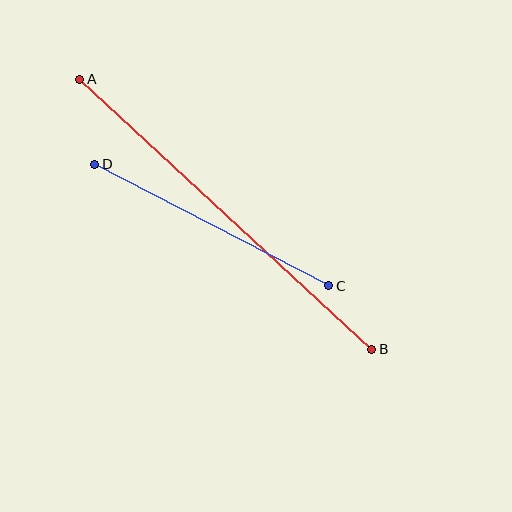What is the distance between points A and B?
The distance is approximately 398 pixels.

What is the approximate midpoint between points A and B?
The midpoint is at approximately (226, 214) pixels.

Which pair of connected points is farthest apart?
Points A and B are farthest apart.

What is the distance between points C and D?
The distance is approximately 264 pixels.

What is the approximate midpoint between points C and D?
The midpoint is at approximately (212, 225) pixels.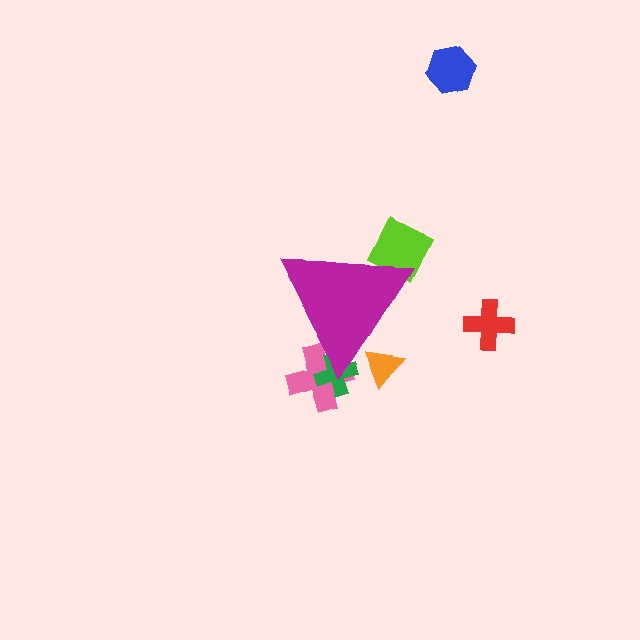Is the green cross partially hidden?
Yes, the green cross is partially hidden behind the magenta triangle.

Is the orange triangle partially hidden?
Yes, the orange triangle is partially hidden behind the magenta triangle.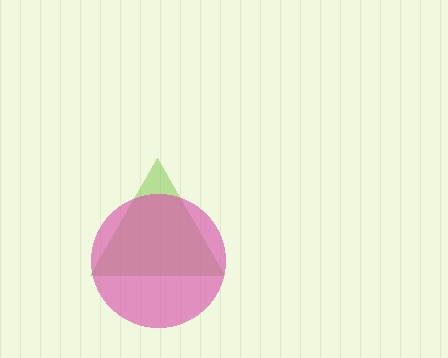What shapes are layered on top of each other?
The layered shapes are: a lime triangle, a pink circle.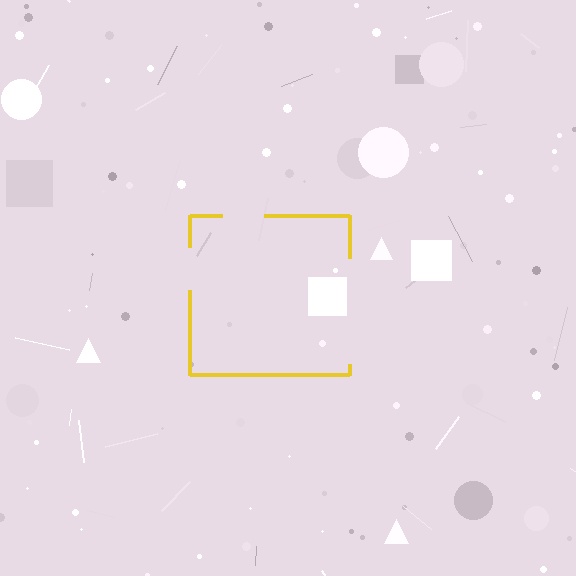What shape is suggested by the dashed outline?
The dashed outline suggests a square.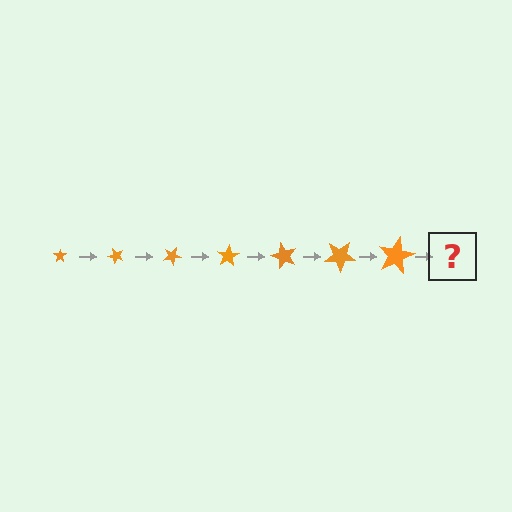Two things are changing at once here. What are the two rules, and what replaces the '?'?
The two rules are that the star grows larger each step and it rotates 50 degrees each step. The '?' should be a star, larger than the previous one and rotated 350 degrees from the start.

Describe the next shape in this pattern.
It should be a star, larger than the previous one and rotated 350 degrees from the start.